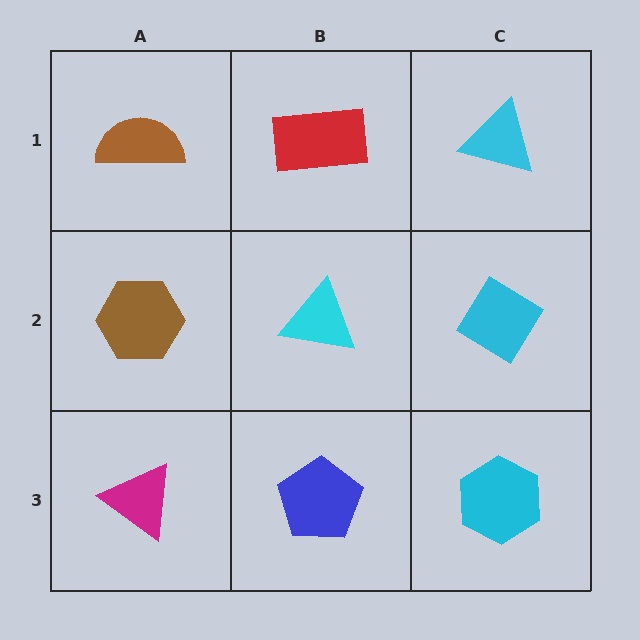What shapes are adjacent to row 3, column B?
A cyan triangle (row 2, column B), a magenta triangle (row 3, column A), a cyan hexagon (row 3, column C).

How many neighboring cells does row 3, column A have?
2.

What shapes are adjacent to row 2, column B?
A red rectangle (row 1, column B), a blue pentagon (row 3, column B), a brown hexagon (row 2, column A), a cyan diamond (row 2, column C).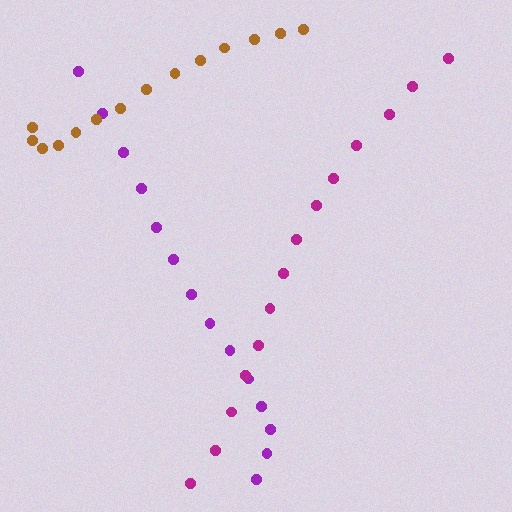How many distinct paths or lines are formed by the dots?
There are 3 distinct paths.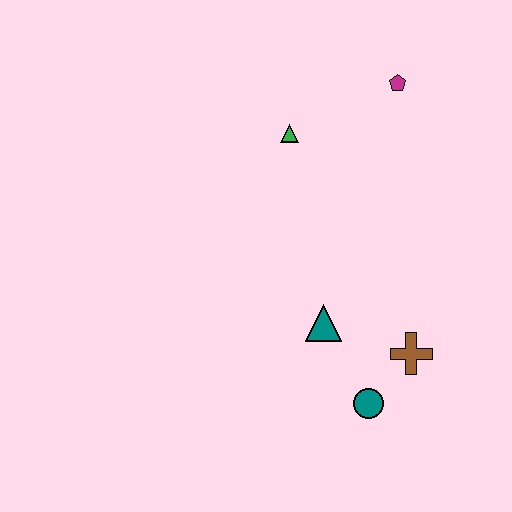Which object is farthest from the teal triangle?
The magenta pentagon is farthest from the teal triangle.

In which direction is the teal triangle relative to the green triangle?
The teal triangle is below the green triangle.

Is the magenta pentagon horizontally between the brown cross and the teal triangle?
Yes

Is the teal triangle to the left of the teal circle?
Yes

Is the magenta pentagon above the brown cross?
Yes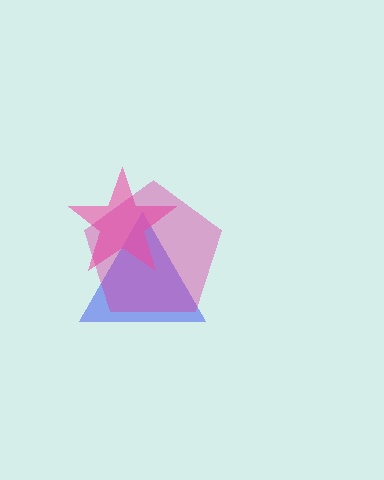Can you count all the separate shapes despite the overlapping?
Yes, there are 3 separate shapes.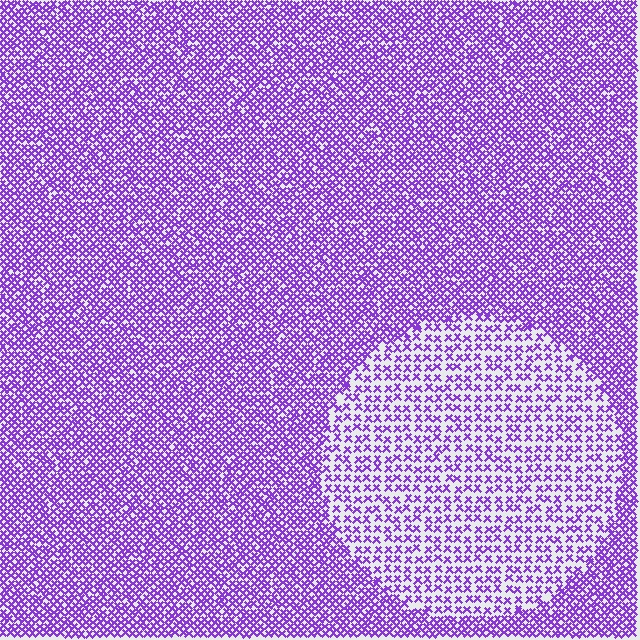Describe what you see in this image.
The image contains small purple elements arranged at two different densities. A circle-shaped region is visible where the elements are less densely packed than the surrounding area.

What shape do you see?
I see a circle.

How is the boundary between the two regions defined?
The boundary is defined by a change in element density (approximately 2.0x ratio). All elements are the same color, size, and shape.